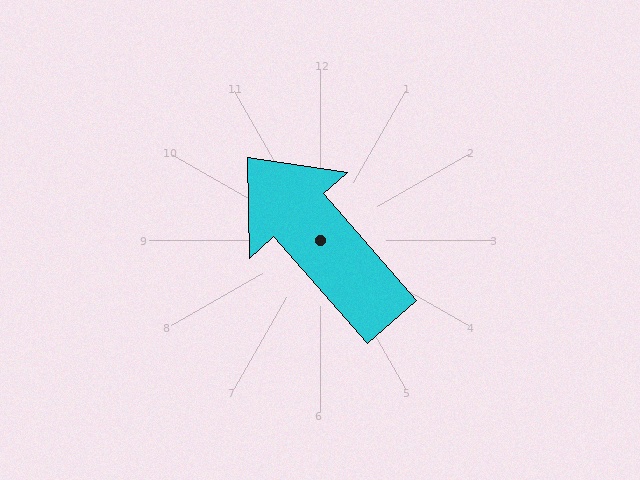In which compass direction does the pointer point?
Northwest.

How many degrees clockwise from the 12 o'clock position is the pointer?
Approximately 319 degrees.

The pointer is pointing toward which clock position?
Roughly 11 o'clock.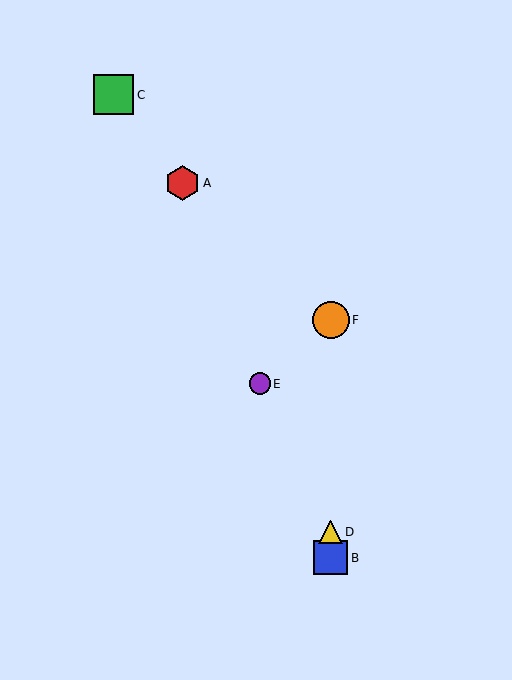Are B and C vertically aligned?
No, B is at x≈331 and C is at x≈113.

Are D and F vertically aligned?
Yes, both are at x≈331.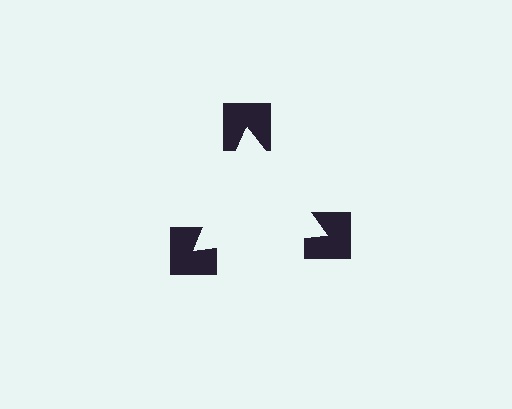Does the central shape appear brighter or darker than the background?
It typically appears slightly brighter than the background, even though no actual brightness change is drawn.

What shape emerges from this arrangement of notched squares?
An illusory triangle — its edges are inferred from the aligned wedge cuts in the notched squares, not physically drawn.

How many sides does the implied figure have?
3 sides.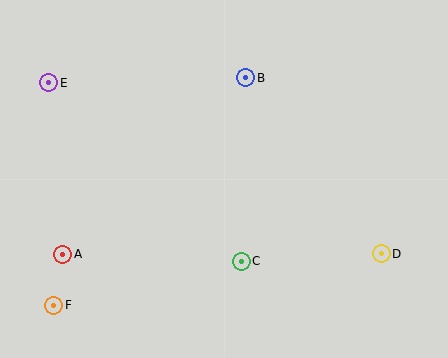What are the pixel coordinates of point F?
Point F is at (54, 305).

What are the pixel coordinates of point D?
Point D is at (381, 254).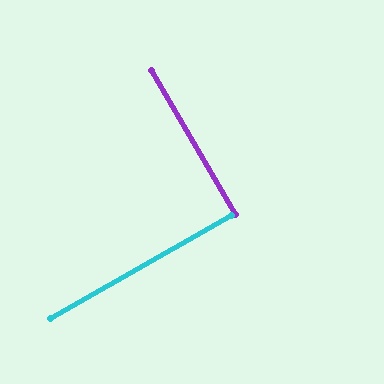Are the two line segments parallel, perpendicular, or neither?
Perpendicular — they meet at approximately 90°.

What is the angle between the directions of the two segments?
Approximately 90 degrees.